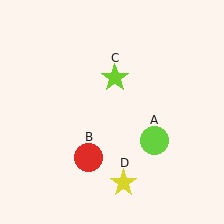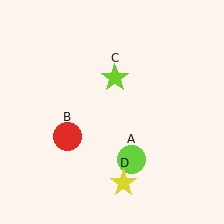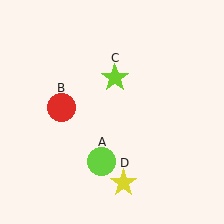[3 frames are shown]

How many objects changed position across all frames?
2 objects changed position: lime circle (object A), red circle (object B).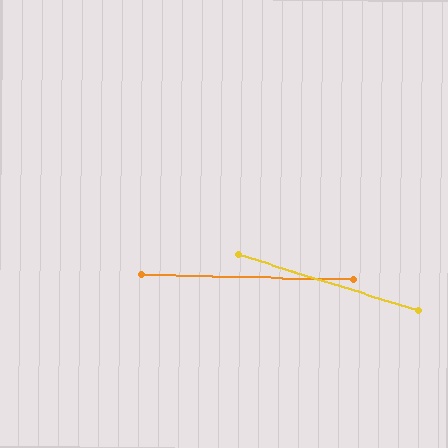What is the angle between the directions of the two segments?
Approximately 15 degrees.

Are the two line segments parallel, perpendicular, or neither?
Neither parallel nor perpendicular — they differ by about 15°.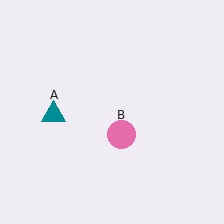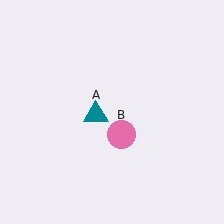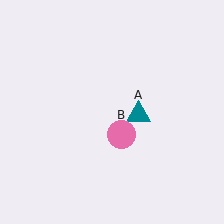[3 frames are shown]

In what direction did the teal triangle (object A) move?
The teal triangle (object A) moved right.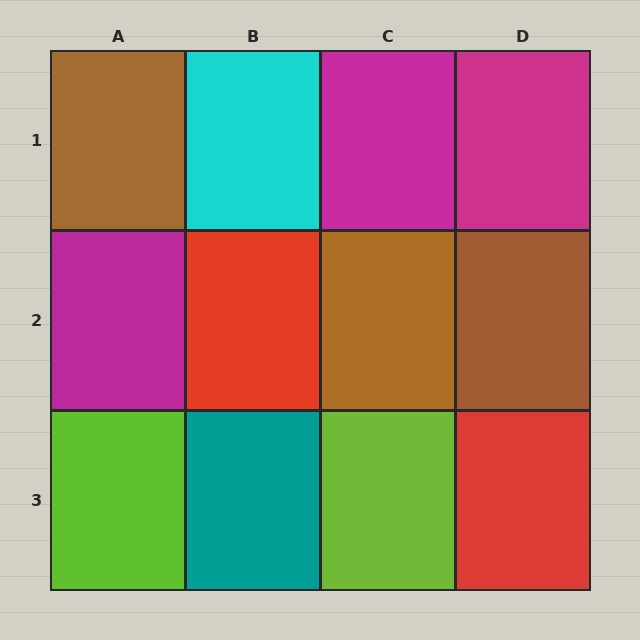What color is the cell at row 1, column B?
Cyan.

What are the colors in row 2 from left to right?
Magenta, red, brown, brown.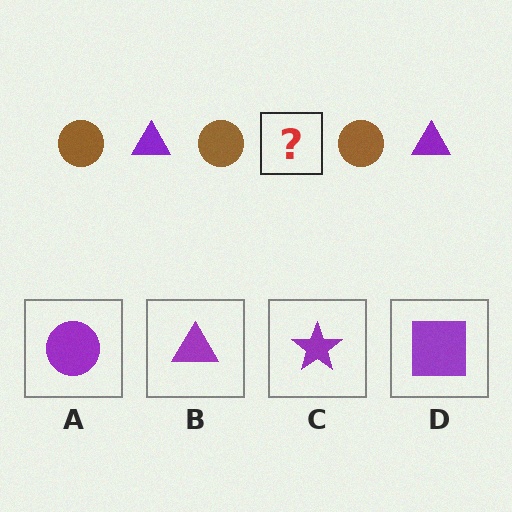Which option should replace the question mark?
Option B.